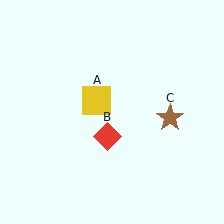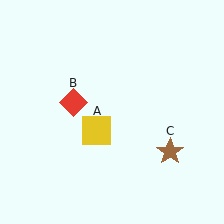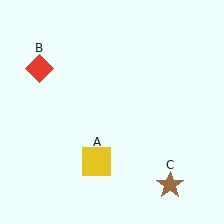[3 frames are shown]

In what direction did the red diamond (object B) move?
The red diamond (object B) moved up and to the left.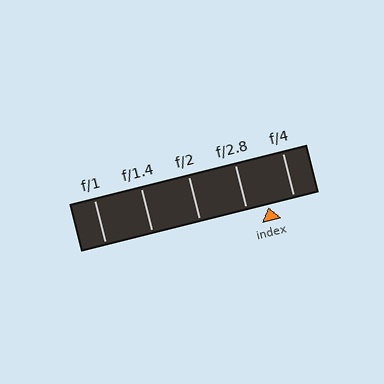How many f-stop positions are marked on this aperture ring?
There are 5 f-stop positions marked.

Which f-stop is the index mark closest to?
The index mark is closest to f/2.8.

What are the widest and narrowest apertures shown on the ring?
The widest aperture shown is f/1 and the narrowest is f/4.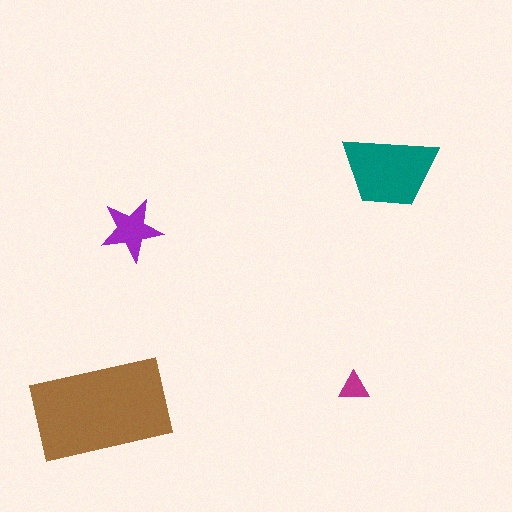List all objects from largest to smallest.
The brown rectangle, the teal trapezoid, the purple star, the magenta triangle.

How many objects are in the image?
There are 4 objects in the image.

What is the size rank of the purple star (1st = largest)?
3rd.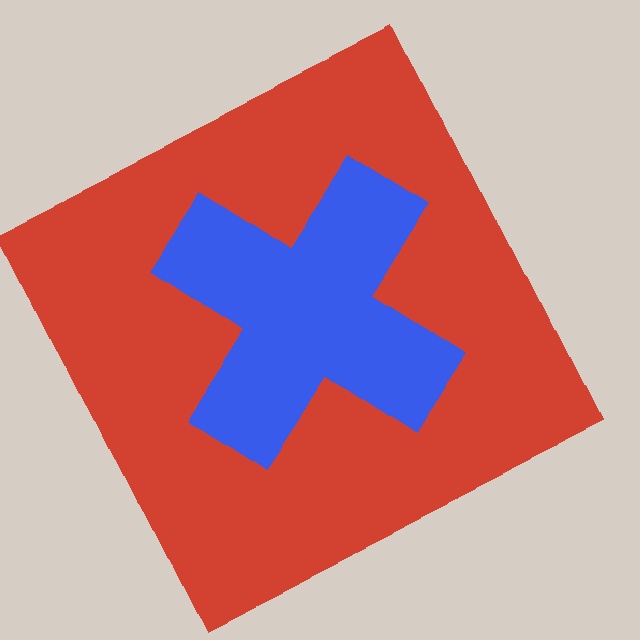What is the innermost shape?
The blue cross.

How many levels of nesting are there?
2.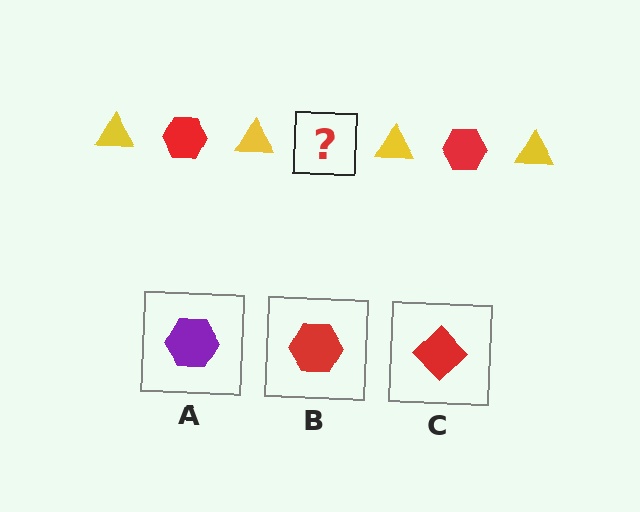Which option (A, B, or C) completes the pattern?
B.